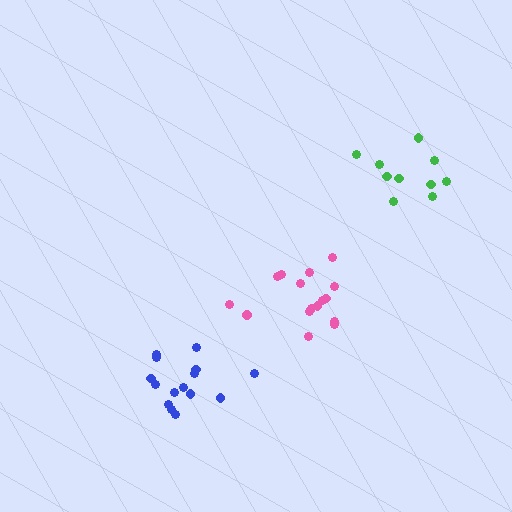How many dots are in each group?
Group 1: 16 dots, Group 2: 15 dots, Group 3: 10 dots (41 total).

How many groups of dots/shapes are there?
There are 3 groups.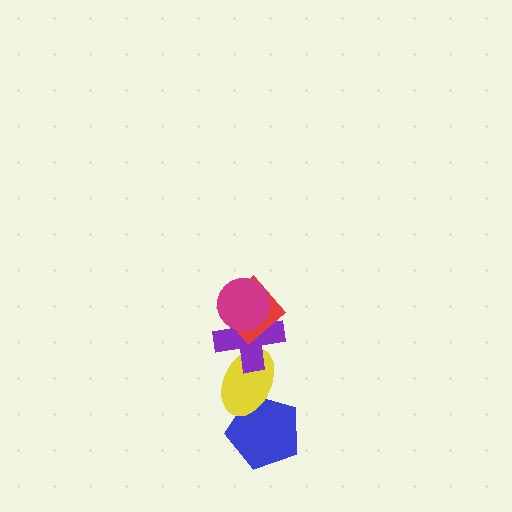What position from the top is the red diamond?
The red diamond is 2nd from the top.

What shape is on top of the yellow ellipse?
The purple cross is on top of the yellow ellipse.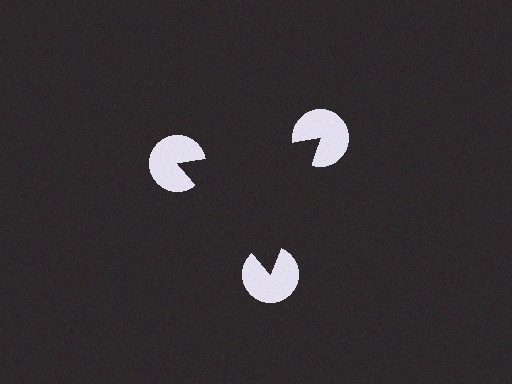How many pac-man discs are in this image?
There are 3 — one at each vertex of the illusory triangle.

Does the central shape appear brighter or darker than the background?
It typically appears slightly darker than the background, even though no actual brightness change is drawn.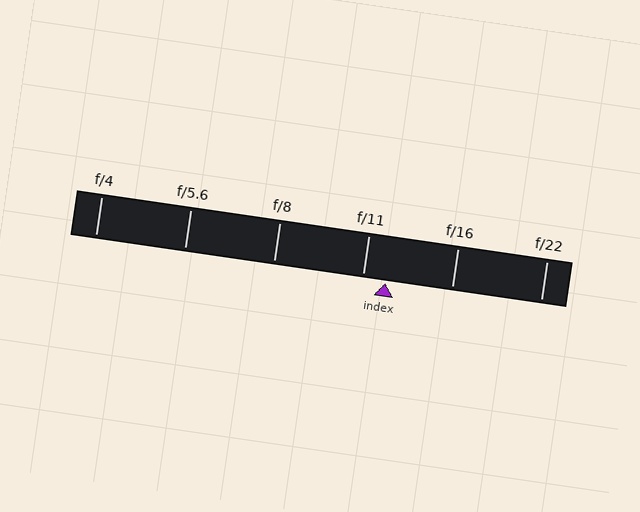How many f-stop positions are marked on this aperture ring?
There are 6 f-stop positions marked.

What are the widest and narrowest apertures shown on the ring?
The widest aperture shown is f/4 and the narrowest is f/22.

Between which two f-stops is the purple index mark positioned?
The index mark is between f/11 and f/16.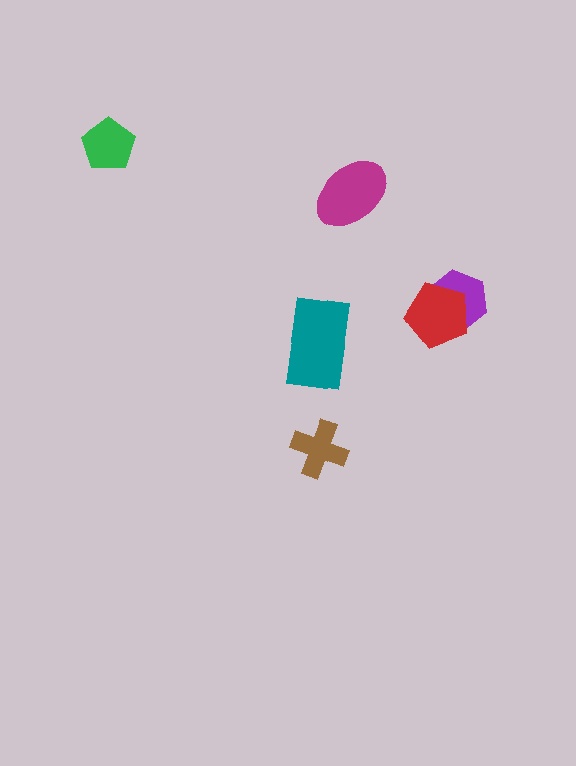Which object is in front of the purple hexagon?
The red pentagon is in front of the purple hexagon.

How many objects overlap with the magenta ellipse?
0 objects overlap with the magenta ellipse.